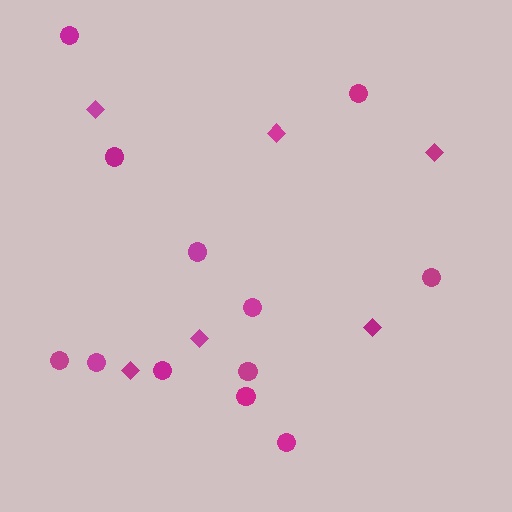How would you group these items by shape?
There are 2 groups: one group of circles (12) and one group of diamonds (6).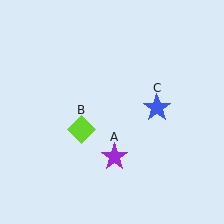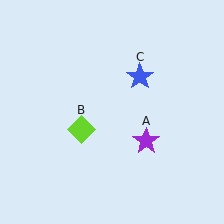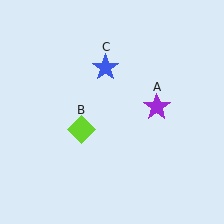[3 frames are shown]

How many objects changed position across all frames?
2 objects changed position: purple star (object A), blue star (object C).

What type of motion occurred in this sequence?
The purple star (object A), blue star (object C) rotated counterclockwise around the center of the scene.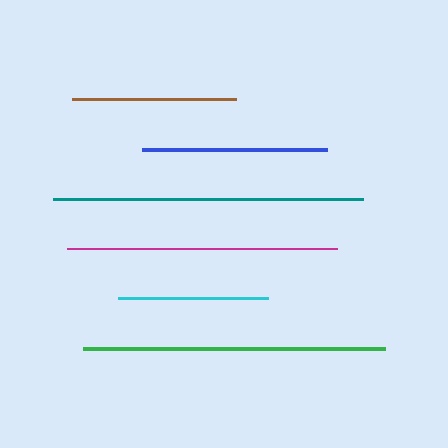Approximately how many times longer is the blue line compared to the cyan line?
The blue line is approximately 1.2 times the length of the cyan line.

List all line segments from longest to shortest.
From longest to shortest: teal, green, magenta, blue, brown, cyan.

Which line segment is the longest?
The teal line is the longest at approximately 310 pixels.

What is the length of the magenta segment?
The magenta segment is approximately 270 pixels long.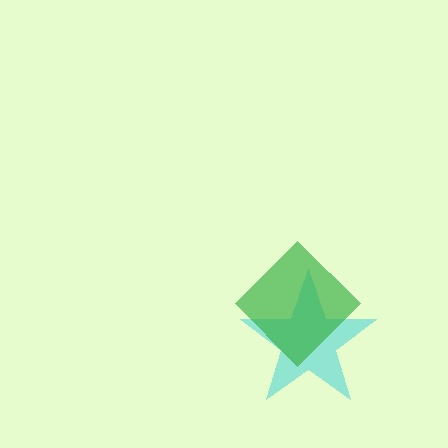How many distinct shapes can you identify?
There are 2 distinct shapes: a cyan star, a green diamond.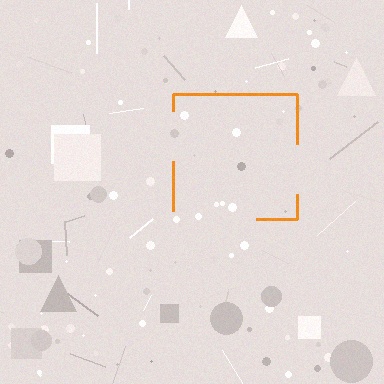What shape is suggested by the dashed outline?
The dashed outline suggests a square.